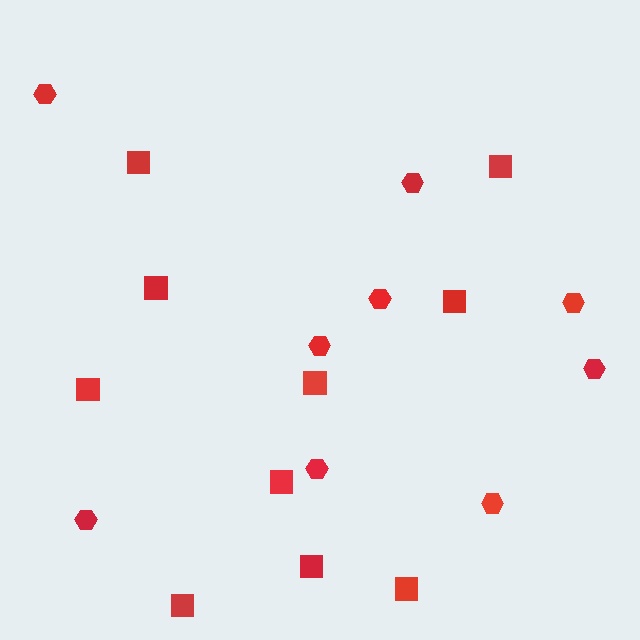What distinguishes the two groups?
There are 2 groups: one group of hexagons (9) and one group of squares (10).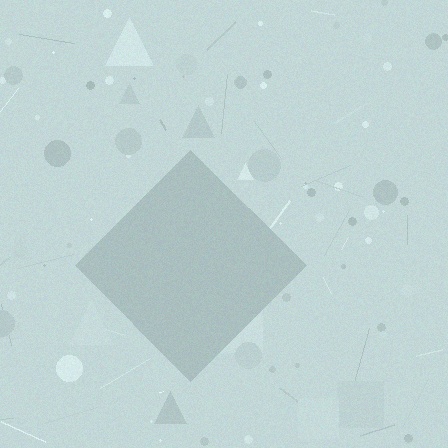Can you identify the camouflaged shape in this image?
The camouflaged shape is a diamond.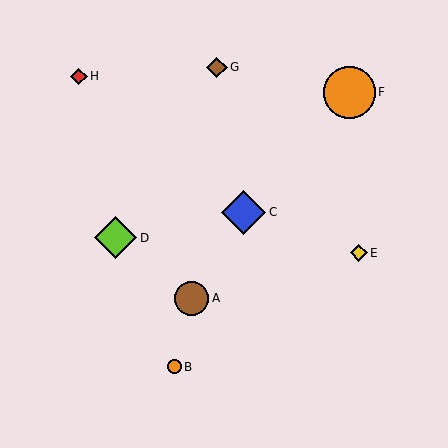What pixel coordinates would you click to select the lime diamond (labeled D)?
Click at (116, 238) to select the lime diamond D.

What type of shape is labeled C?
Shape C is a blue diamond.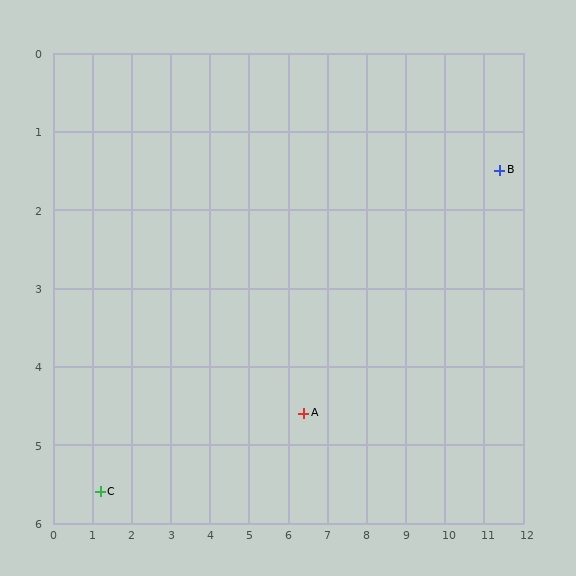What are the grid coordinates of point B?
Point B is at approximately (11.4, 1.5).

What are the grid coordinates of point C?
Point C is at approximately (1.2, 5.6).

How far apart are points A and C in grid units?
Points A and C are about 5.3 grid units apart.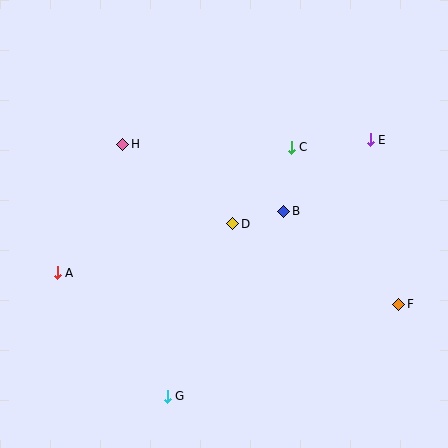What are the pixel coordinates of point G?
Point G is at (167, 396).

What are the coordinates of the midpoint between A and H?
The midpoint between A and H is at (90, 209).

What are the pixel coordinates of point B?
Point B is at (284, 211).